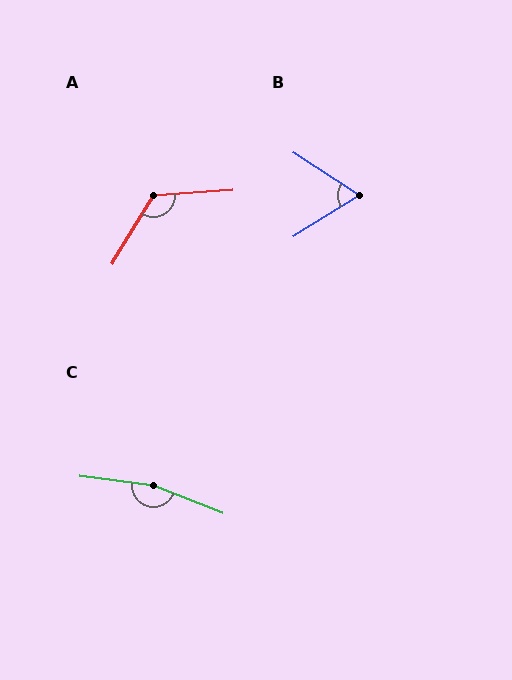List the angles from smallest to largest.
B (65°), A (125°), C (166°).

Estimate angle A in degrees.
Approximately 125 degrees.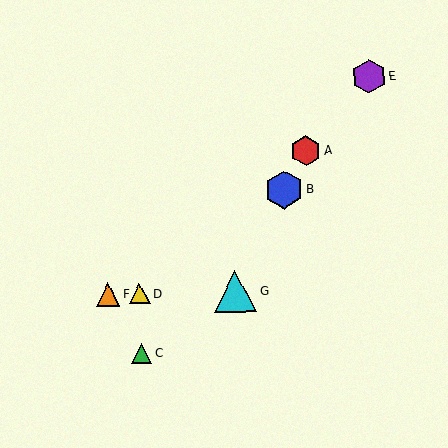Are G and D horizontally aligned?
Yes, both are at y≈291.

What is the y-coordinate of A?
Object A is at y≈151.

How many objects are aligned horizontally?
3 objects (D, F, G) are aligned horizontally.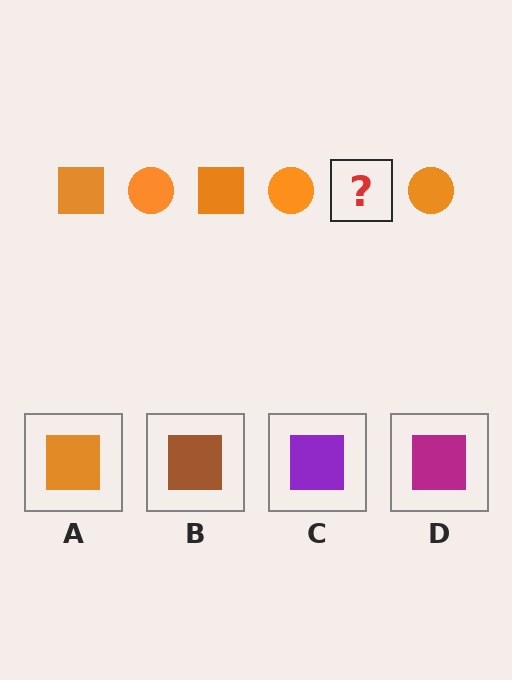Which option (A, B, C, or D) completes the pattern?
A.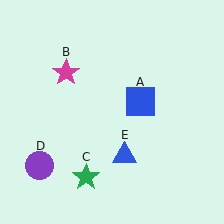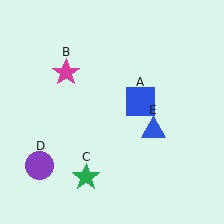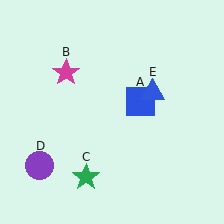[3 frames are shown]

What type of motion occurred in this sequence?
The blue triangle (object E) rotated counterclockwise around the center of the scene.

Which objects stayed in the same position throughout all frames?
Blue square (object A) and magenta star (object B) and green star (object C) and purple circle (object D) remained stationary.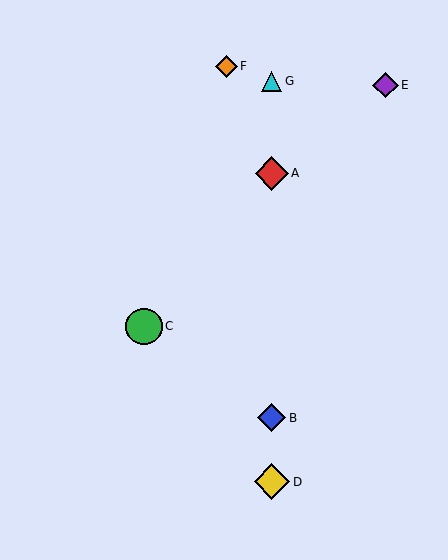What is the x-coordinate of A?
Object A is at x≈272.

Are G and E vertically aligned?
No, G is at x≈272 and E is at x≈386.